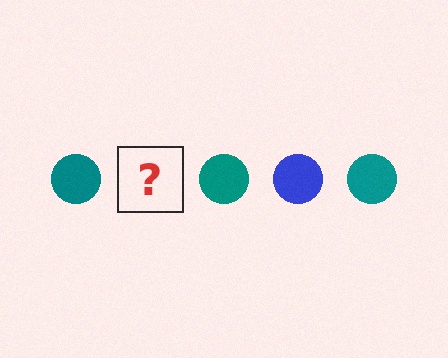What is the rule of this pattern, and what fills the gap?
The rule is that the pattern cycles through teal, blue circles. The gap should be filled with a blue circle.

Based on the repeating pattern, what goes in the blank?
The blank should be a blue circle.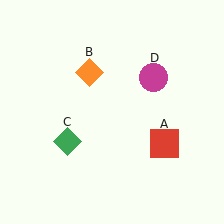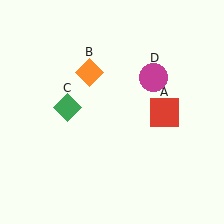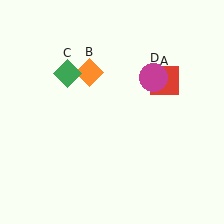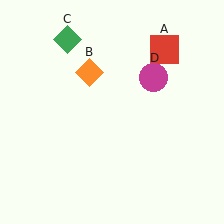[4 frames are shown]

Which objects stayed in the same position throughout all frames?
Orange diamond (object B) and magenta circle (object D) remained stationary.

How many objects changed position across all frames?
2 objects changed position: red square (object A), green diamond (object C).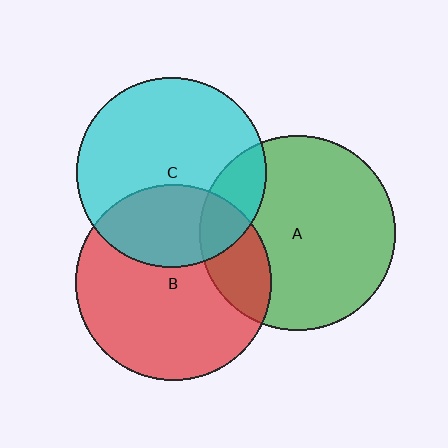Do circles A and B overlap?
Yes.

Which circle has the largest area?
Circle B (red).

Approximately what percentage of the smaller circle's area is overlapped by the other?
Approximately 20%.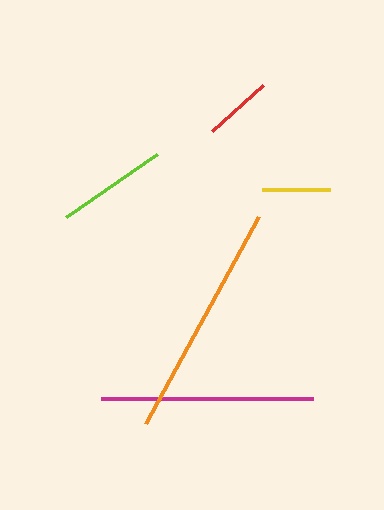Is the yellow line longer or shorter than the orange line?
The orange line is longer than the yellow line.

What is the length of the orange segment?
The orange segment is approximately 235 pixels long.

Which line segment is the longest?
The orange line is the longest at approximately 235 pixels.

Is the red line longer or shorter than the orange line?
The orange line is longer than the red line.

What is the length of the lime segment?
The lime segment is approximately 110 pixels long.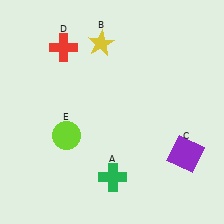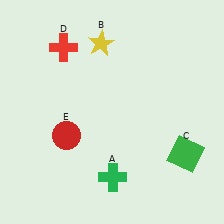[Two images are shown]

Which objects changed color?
C changed from purple to green. E changed from lime to red.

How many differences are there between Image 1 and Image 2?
There are 2 differences between the two images.